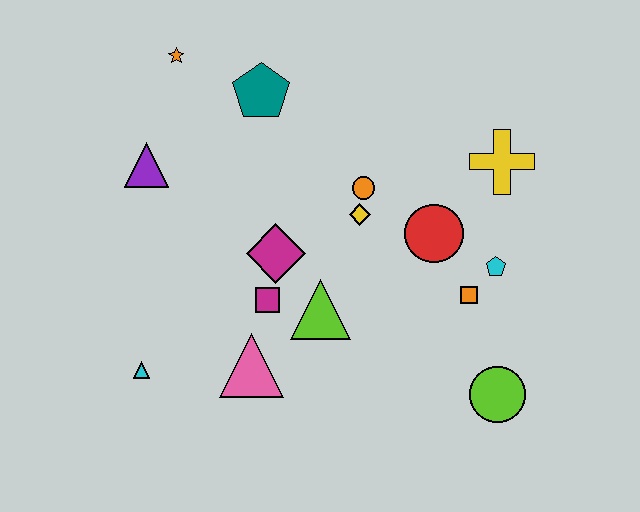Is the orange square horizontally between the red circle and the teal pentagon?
No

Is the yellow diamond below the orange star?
Yes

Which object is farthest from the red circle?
The cyan triangle is farthest from the red circle.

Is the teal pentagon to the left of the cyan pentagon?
Yes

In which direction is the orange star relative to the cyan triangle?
The orange star is above the cyan triangle.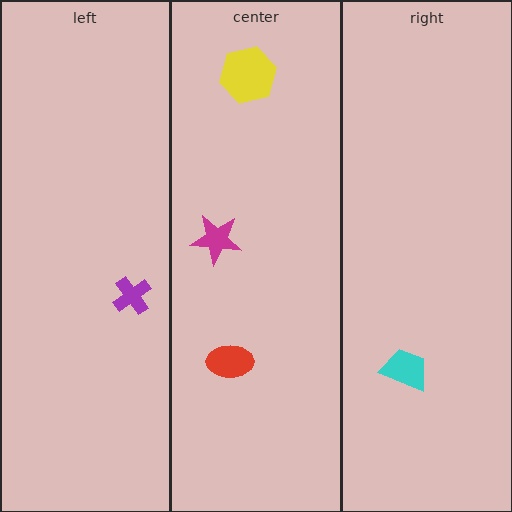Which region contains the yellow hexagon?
The center region.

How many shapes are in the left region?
1.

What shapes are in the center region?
The yellow hexagon, the red ellipse, the magenta star.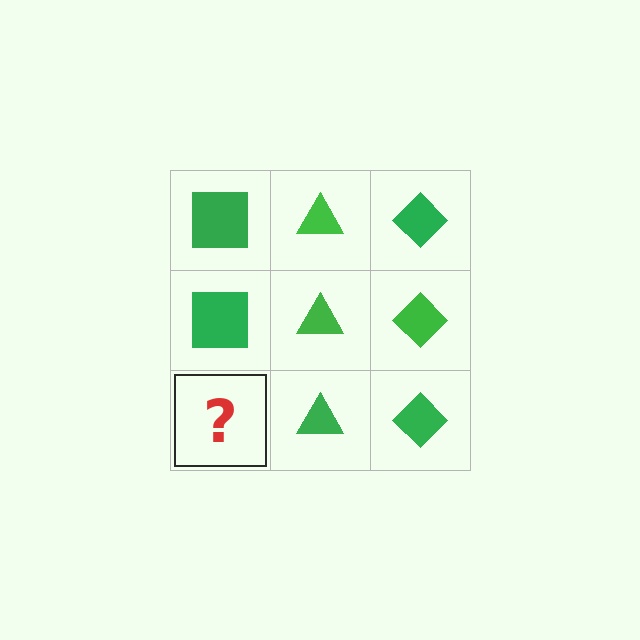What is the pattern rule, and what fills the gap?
The rule is that each column has a consistent shape. The gap should be filled with a green square.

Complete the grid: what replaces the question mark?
The question mark should be replaced with a green square.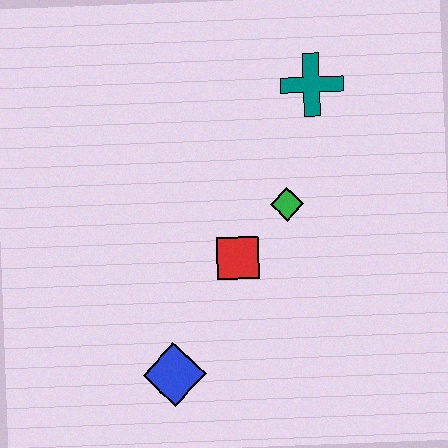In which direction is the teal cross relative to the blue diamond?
The teal cross is above the blue diamond.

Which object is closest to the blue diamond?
The red square is closest to the blue diamond.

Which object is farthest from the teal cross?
The blue diamond is farthest from the teal cross.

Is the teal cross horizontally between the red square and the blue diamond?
No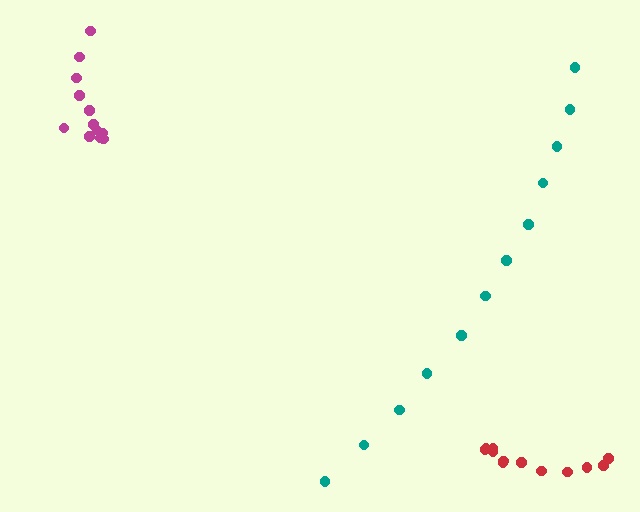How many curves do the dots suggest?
There are 3 distinct paths.